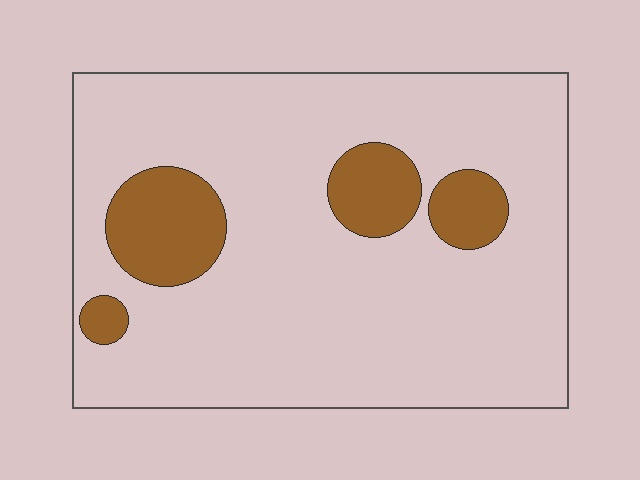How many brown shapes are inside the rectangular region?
4.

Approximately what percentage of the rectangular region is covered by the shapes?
Approximately 15%.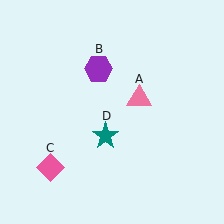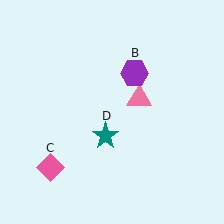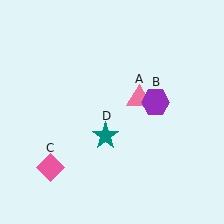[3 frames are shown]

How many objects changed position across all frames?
1 object changed position: purple hexagon (object B).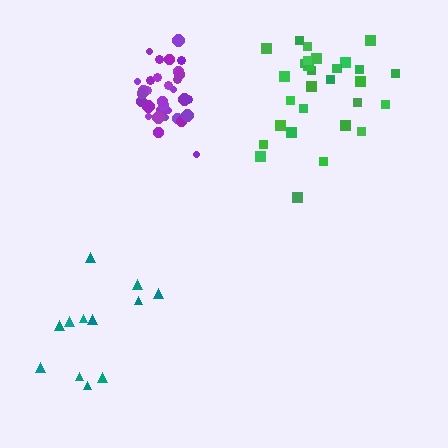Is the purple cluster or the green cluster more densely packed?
Purple.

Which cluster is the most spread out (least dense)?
Teal.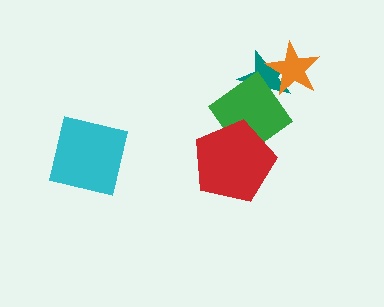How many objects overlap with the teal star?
2 objects overlap with the teal star.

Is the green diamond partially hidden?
Yes, it is partially covered by another shape.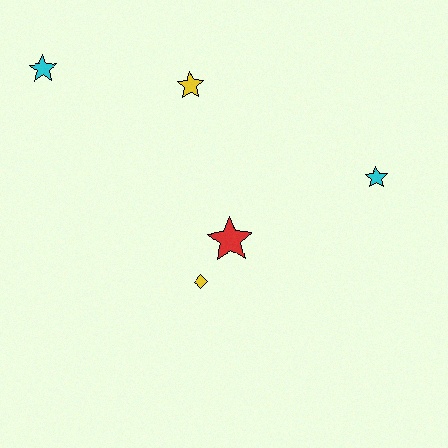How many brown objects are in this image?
There are no brown objects.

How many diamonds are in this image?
There is 1 diamond.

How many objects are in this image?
There are 5 objects.